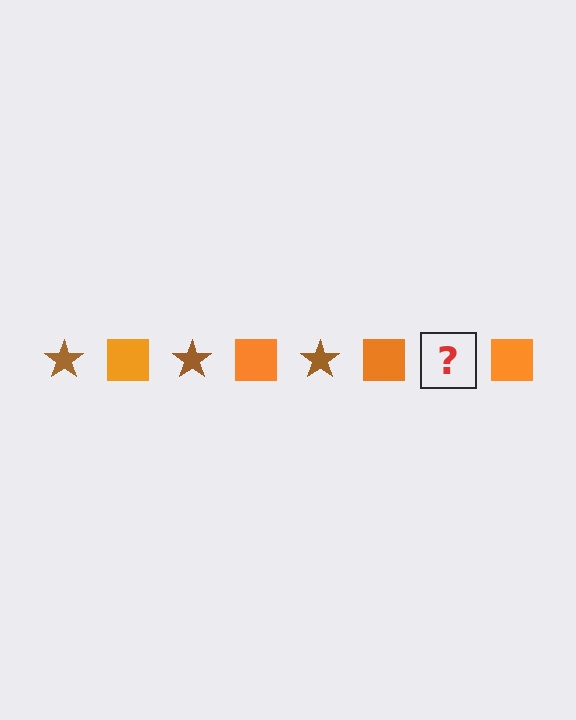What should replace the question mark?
The question mark should be replaced with a brown star.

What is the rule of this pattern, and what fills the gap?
The rule is that the pattern alternates between brown star and orange square. The gap should be filled with a brown star.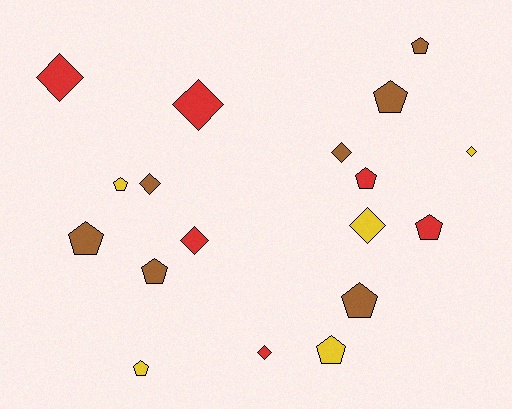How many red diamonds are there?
There are 4 red diamonds.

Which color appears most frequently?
Brown, with 7 objects.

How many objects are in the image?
There are 18 objects.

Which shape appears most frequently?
Pentagon, with 10 objects.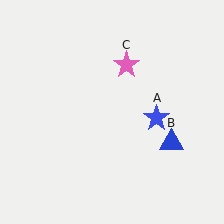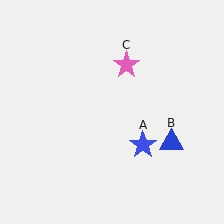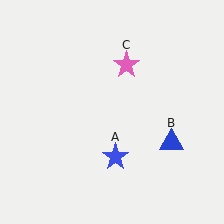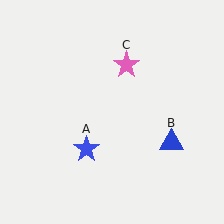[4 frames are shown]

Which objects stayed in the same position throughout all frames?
Blue triangle (object B) and pink star (object C) remained stationary.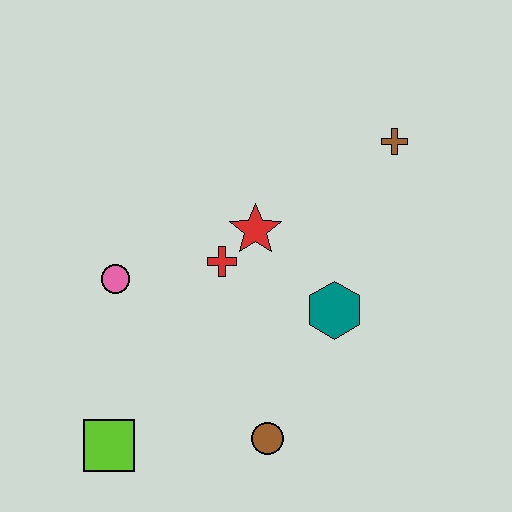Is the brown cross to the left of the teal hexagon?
No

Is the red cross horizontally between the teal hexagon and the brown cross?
No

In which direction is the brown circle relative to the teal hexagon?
The brown circle is below the teal hexagon.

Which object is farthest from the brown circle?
The brown cross is farthest from the brown circle.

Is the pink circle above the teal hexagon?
Yes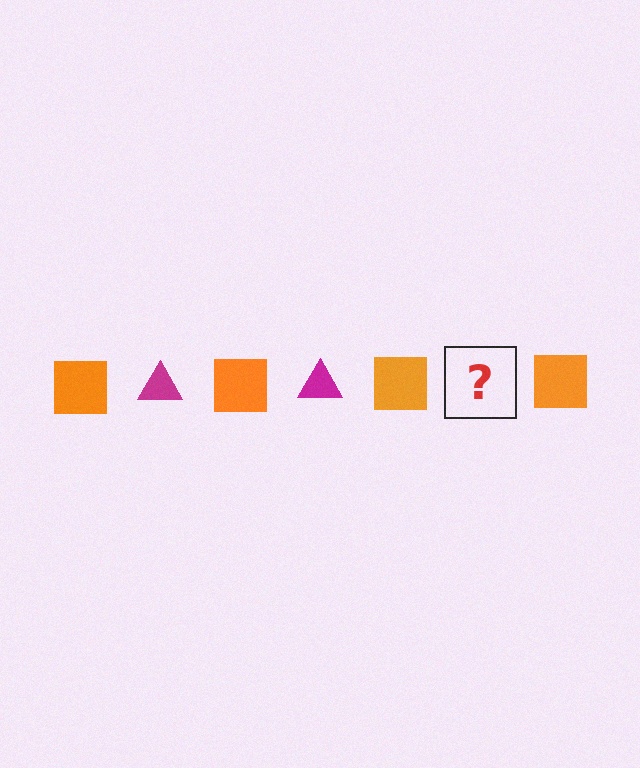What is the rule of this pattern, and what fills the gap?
The rule is that the pattern alternates between orange square and magenta triangle. The gap should be filled with a magenta triangle.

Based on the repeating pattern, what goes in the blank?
The blank should be a magenta triangle.